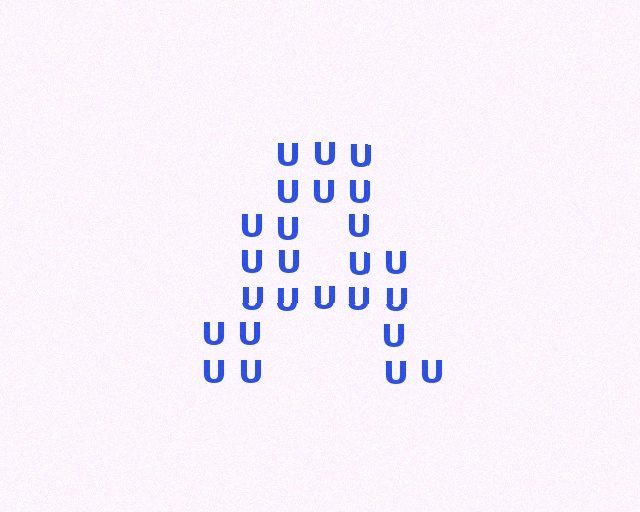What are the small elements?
The small elements are letter U's.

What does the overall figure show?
The overall figure shows the letter A.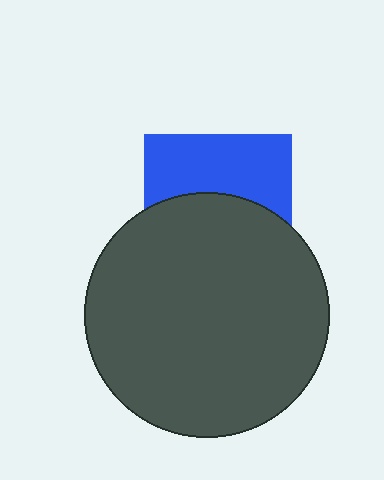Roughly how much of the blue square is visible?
A small part of it is visible (roughly 45%).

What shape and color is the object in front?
The object in front is a dark gray circle.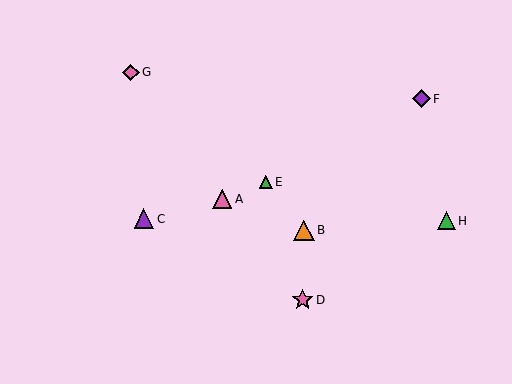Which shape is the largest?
The pink star (labeled D) is the largest.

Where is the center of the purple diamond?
The center of the purple diamond is at (421, 99).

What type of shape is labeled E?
Shape E is a green triangle.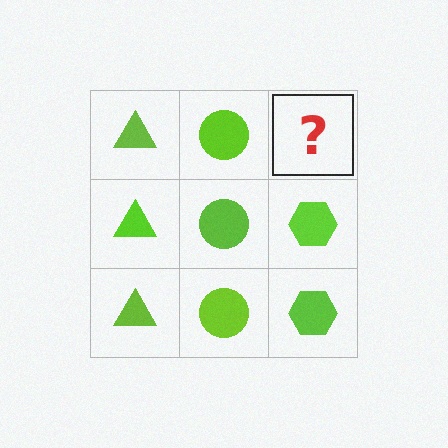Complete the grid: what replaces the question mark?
The question mark should be replaced with a lime hexagon.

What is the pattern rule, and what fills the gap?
The rule is that each column has a consistent shape. The gap should be filled with a lime hexagon.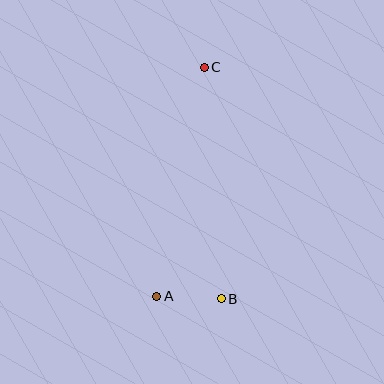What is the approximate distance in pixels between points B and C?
The distance between B and C is approximately 232 pixels.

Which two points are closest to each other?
Points A and B are closest to each other.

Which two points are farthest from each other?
Points A and C are farthest from each other.